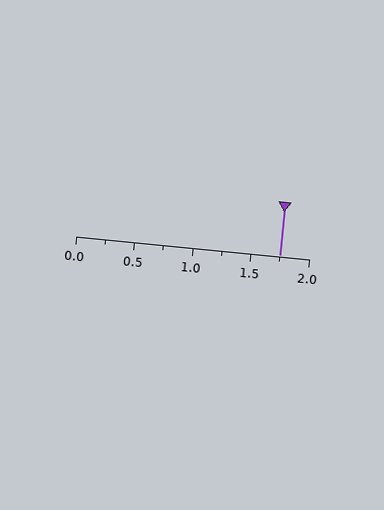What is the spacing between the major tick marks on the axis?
The major ticks are spaced 0.5 apart.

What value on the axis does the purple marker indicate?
The marker indicates approximately 1.75.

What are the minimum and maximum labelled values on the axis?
The axis runs from 0.0 to 2.0.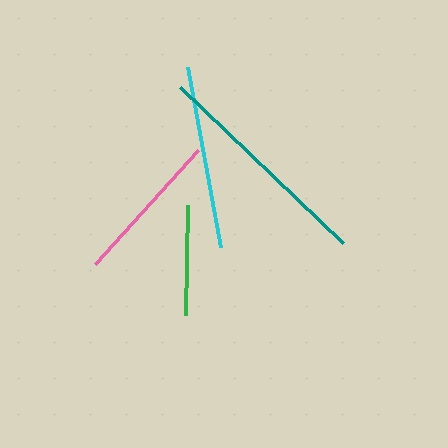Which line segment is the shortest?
The green line is the shortest at approximately 110 pixels.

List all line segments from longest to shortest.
From longest to shortest: teal, cyan, pink, green.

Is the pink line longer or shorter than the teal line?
The teal line is longer than the pink line.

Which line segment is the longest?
The teal line is the longest at approximately 225 pixels.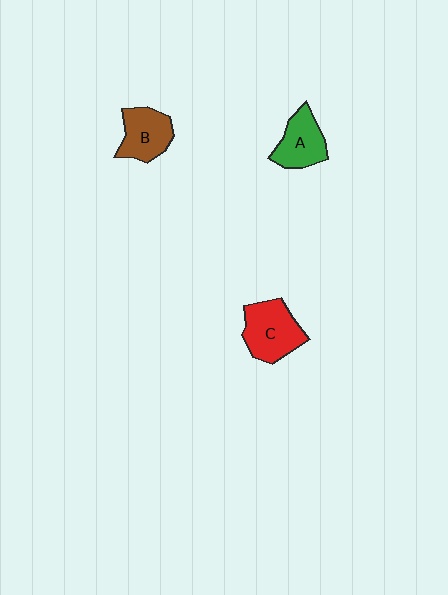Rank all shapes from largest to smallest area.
From largest to smallest: C (red), B (brown), A (green).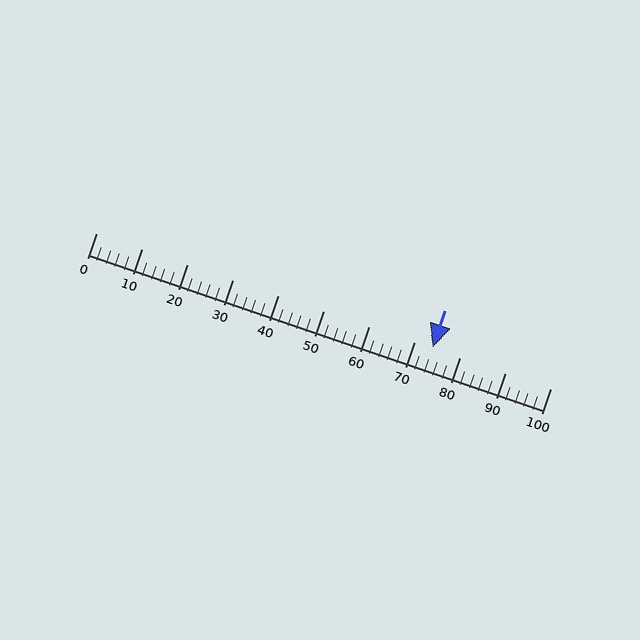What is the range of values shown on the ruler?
The ruler shows values from 0 to 100.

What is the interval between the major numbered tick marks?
The major tick marks are spaced 10 units apart.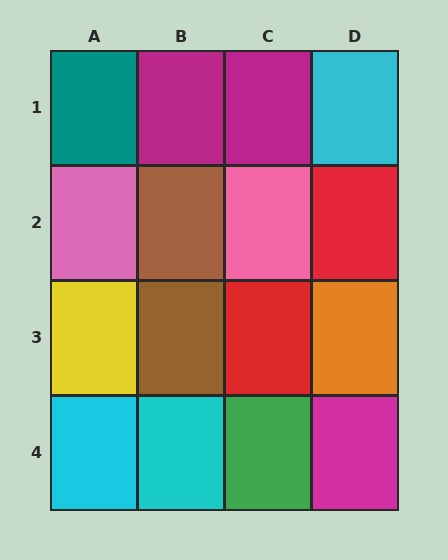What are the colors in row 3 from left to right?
Yellow, brown, red, orange.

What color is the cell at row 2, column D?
Red.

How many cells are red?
2 cells are red.